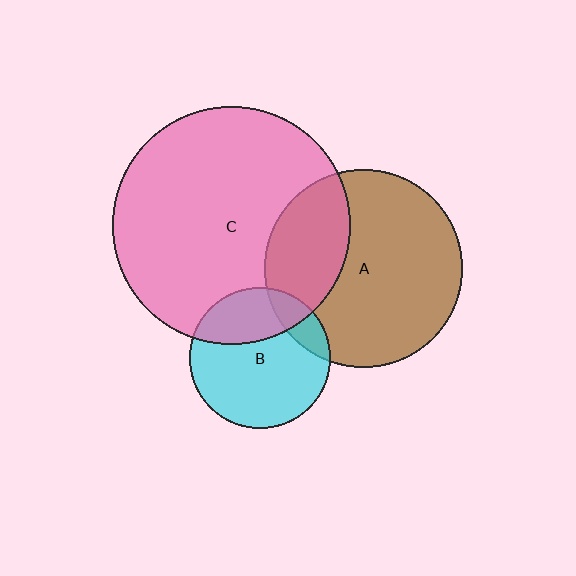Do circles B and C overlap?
Yes.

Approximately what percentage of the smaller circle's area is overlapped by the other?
Approximately 30%.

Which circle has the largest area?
Circle C (pink).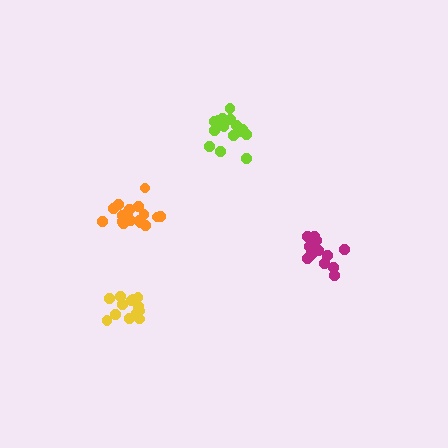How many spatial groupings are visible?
There are 4 spatial groupings.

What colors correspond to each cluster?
The clusters are colored: orange, yellow, lime, magenta.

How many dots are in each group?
Group 1: 18 dots, Group 2: 13 dots, Group 3: 18 dots, Group 4: 14 dots (63 total).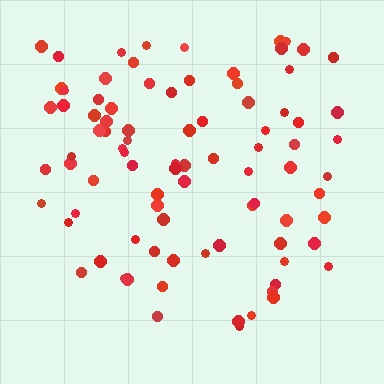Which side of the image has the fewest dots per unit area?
The bottom.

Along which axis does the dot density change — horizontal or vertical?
Vertical.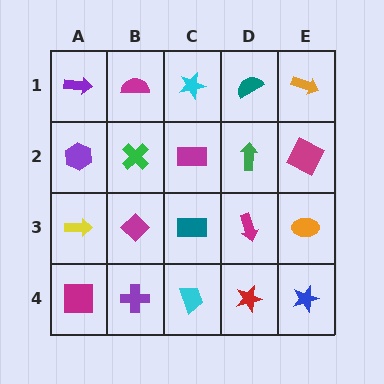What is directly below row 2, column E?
An orange ellipse.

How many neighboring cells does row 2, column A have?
3.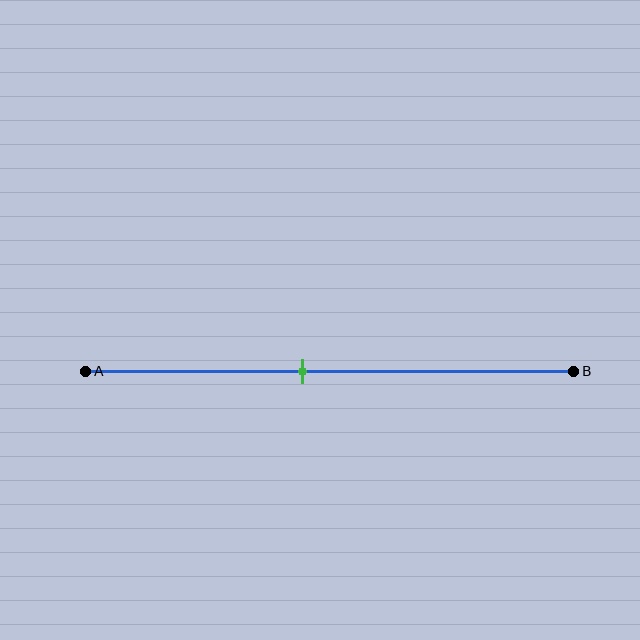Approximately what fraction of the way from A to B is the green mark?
The green mark is approximately 45% of the way from A to B.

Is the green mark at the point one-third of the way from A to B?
No, the mark is at about 45% from A, not at the 33% one-third point.